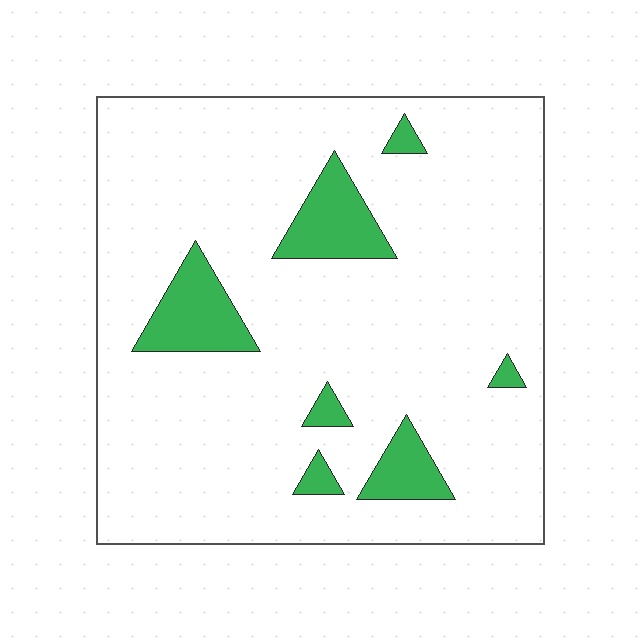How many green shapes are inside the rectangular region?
7.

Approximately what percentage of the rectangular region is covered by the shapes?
Approximately 10%.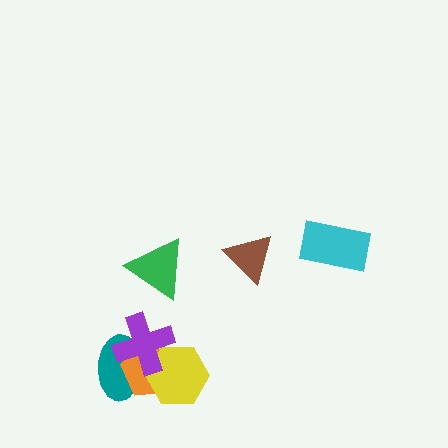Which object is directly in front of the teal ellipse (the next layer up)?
The orange pentagon is directly in front of the teal ellipse.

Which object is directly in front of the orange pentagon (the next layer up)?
The yellow hexagon is directly in front of the orange pentagon.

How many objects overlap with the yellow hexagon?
3 objects overlap with the yellow hexagon.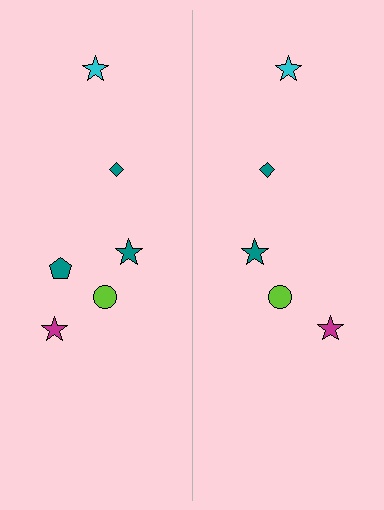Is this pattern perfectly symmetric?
No, the pattern is not perfectly symmetric. A teal pentagon is missing from the right side.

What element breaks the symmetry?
A teal pentagon is missing from the right side.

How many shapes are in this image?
There are 11 shapes in this image.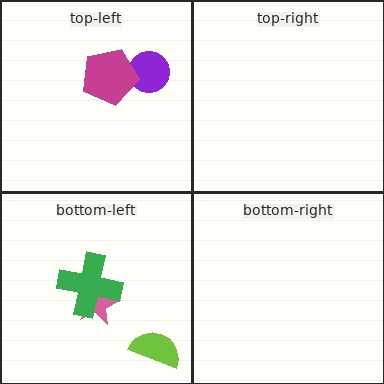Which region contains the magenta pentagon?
The top-left region.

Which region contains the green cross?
The bottom-left region.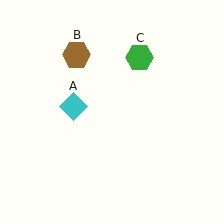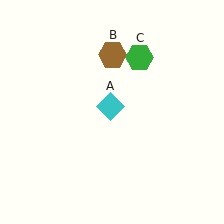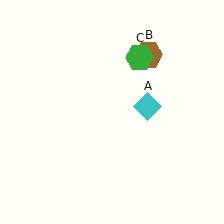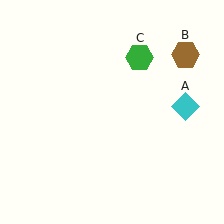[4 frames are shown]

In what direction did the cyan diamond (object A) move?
The cyan diamond (object A) moved right.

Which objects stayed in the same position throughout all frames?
Green hexagon (object C) remained stationary.